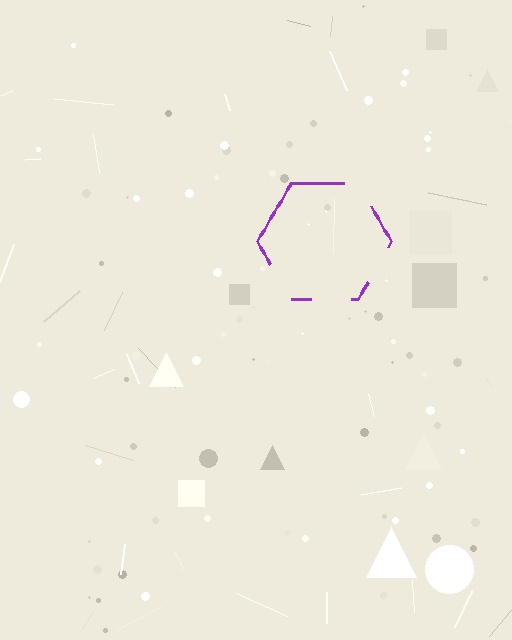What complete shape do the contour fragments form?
The contour fragments form a hexagon.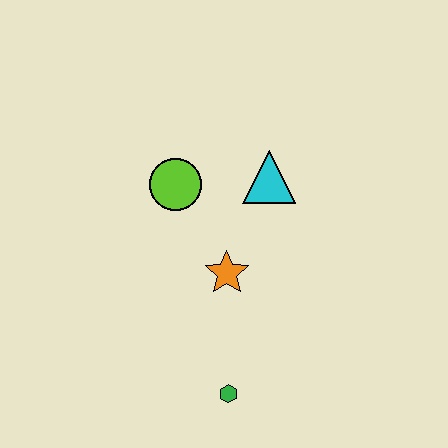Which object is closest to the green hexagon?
The orange star is closest to the green hexagon.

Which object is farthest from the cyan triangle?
The green hexagon is farthest from the cyan triangle.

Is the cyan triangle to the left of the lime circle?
No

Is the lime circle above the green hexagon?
Yes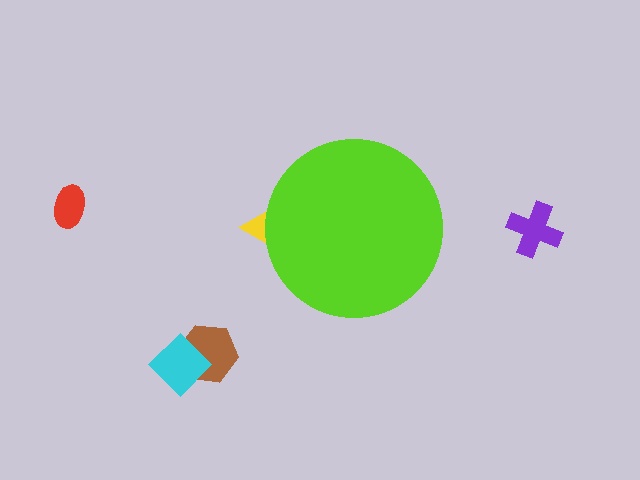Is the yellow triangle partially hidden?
Yes, the yellow triangle is partially hidden behind the lime circle.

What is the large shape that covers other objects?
A lime circle.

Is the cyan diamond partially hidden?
No, the cyan diamond is fully visible.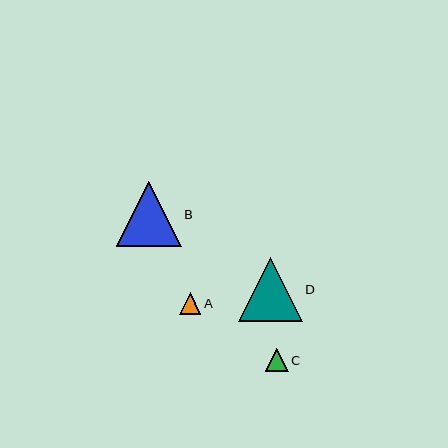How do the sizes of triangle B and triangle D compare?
Triangle B and triangle D are approximately the same size.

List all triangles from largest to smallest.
From largest to smallest: B, D, C, A.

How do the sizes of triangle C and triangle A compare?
Triangle C and triangle A are approximately the same size.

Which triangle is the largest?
Triangle B is the largest with a size of approximately 65 pixels.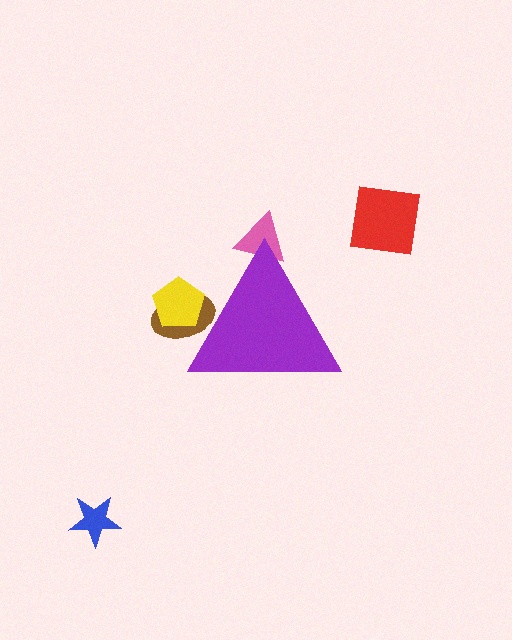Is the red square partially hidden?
No, the red square is fully visible.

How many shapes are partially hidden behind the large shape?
3 shapes are partially hidden.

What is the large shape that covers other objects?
A purple triangle.